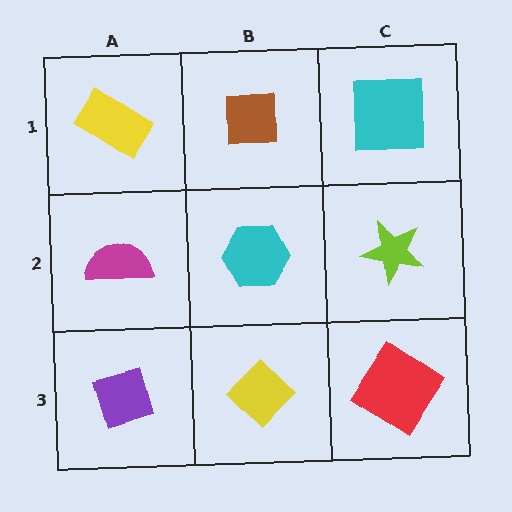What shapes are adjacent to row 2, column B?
A brown square (row 1, column B), a yellow diamond (row 3, column B), a magenta semicircle (row 2, column A), a lime star (row 2, column C).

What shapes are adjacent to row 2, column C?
A cyan square (row 1, column C), a red diamond (row 3, column C), a cyan hexagon (row 2, column B).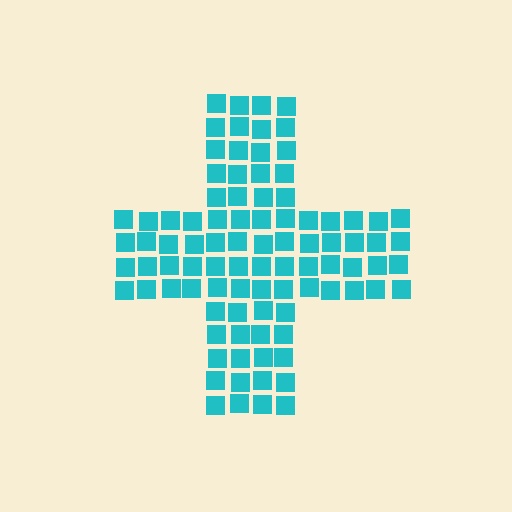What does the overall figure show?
The overall figure shows a cross.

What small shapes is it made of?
It is made of small squares.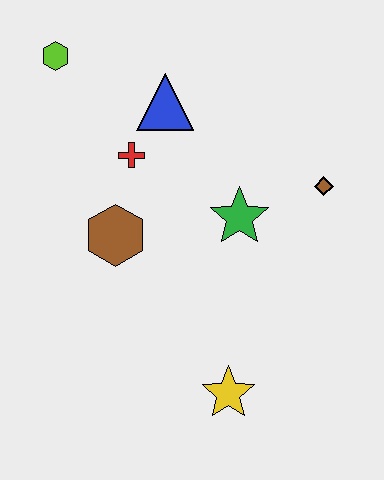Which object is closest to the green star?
The brown diamond is closest to the green star.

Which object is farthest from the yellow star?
The lime hexagon is farthest from the yellow star.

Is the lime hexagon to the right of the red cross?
No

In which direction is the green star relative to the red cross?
The green star is to the right of the red cross.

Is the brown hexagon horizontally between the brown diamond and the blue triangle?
No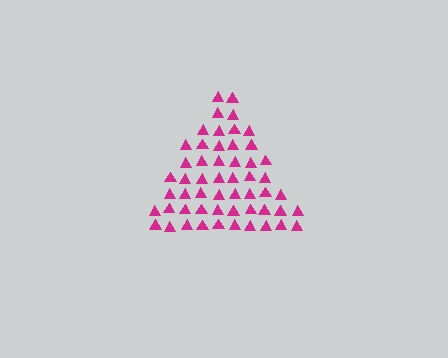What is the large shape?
The large shape is a triangle.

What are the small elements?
The small elements are triangles.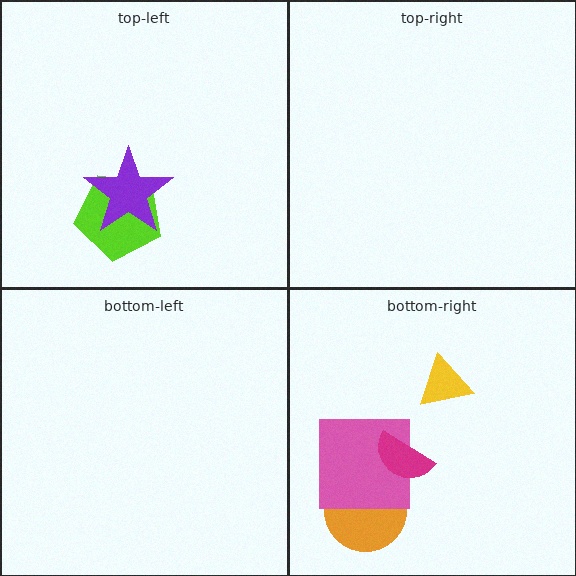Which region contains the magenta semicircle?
The bottom-right region.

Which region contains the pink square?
The bottom-right region.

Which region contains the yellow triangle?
The bottom-right region.